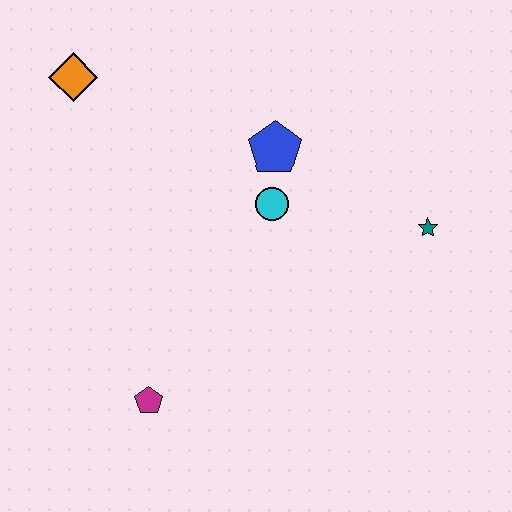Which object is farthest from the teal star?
The orange diamond is farthest from the teal star.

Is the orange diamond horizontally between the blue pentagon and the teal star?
No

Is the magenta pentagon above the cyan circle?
No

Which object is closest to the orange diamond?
The blue pentagon is closest to the orange diamond.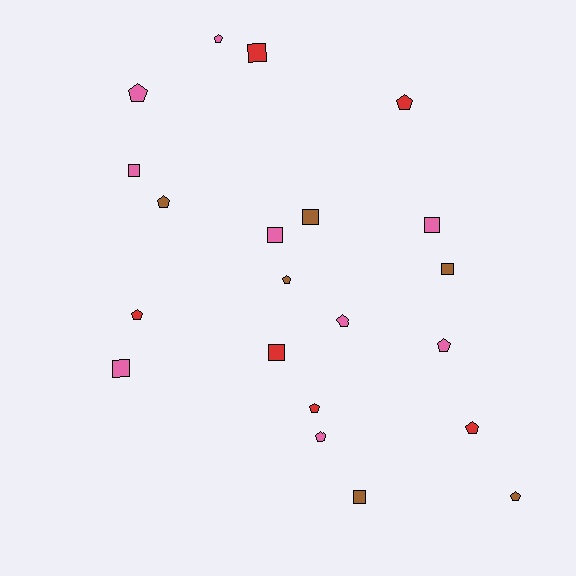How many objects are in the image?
There are 21 objects.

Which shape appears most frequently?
Pentagon, with 12 objects.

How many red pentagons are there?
There are 4 red pentagons.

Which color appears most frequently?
Pink, with 9 objects.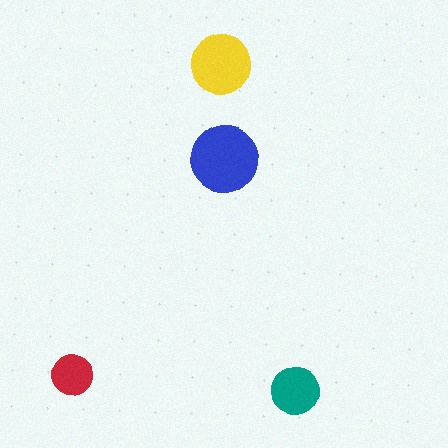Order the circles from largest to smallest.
the blue one, the yellow one, the teal one, the red one.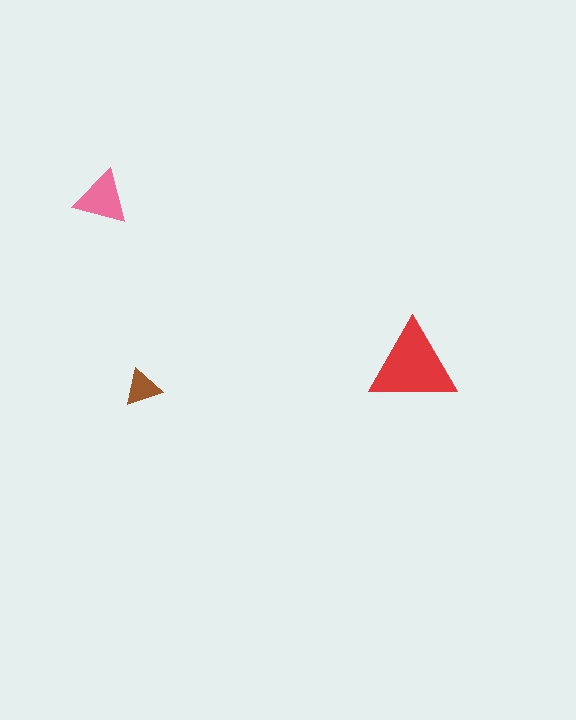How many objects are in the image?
There are 3 objects in the image.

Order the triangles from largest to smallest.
the red one, the pink one, the brown one.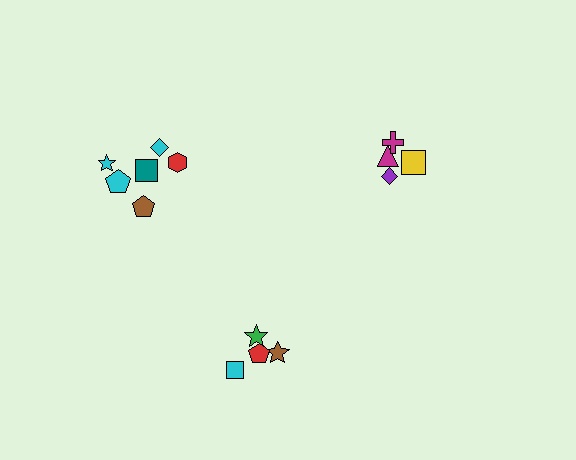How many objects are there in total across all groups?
There are 14 objects.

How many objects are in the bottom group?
There are 4 objects.